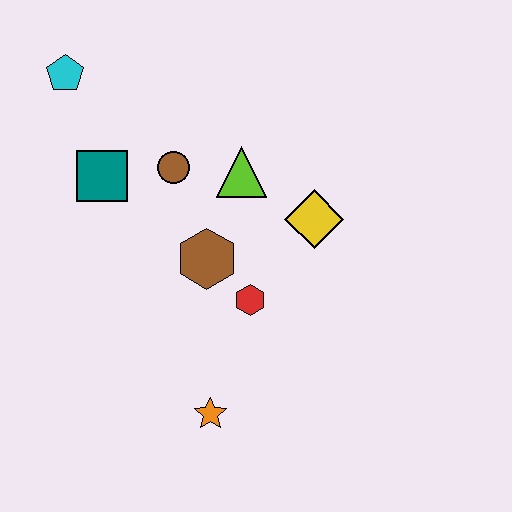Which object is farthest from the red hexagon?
The cyan pentagon is farthest from the red hexagon.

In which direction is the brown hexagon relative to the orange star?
The brown hexagon is above the orange star.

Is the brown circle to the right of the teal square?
Yes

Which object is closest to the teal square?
The brown circle is closest to the teal square.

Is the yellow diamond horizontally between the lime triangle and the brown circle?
No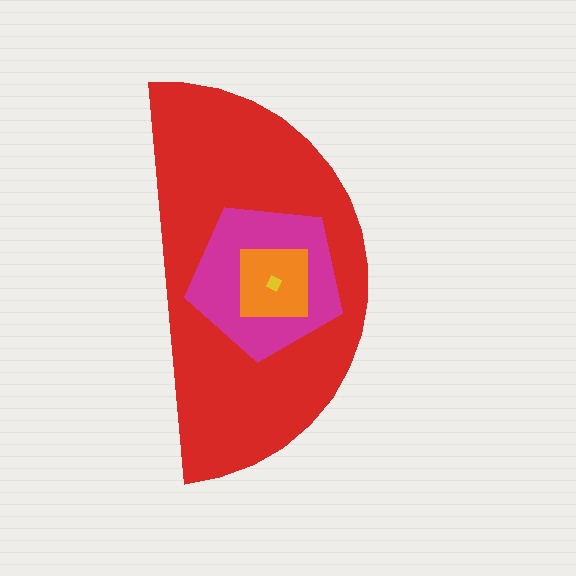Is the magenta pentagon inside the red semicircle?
Yes.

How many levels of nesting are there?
4.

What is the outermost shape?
The red semicircle.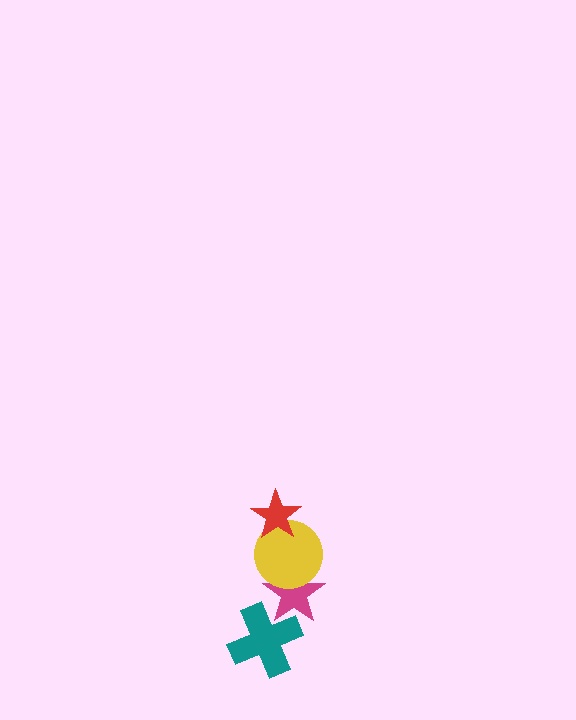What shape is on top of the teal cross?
The magenta star is on top of the teal cross.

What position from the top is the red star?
The red star is 1st from the top.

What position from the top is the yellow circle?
The yellow circle is 2nd from the top.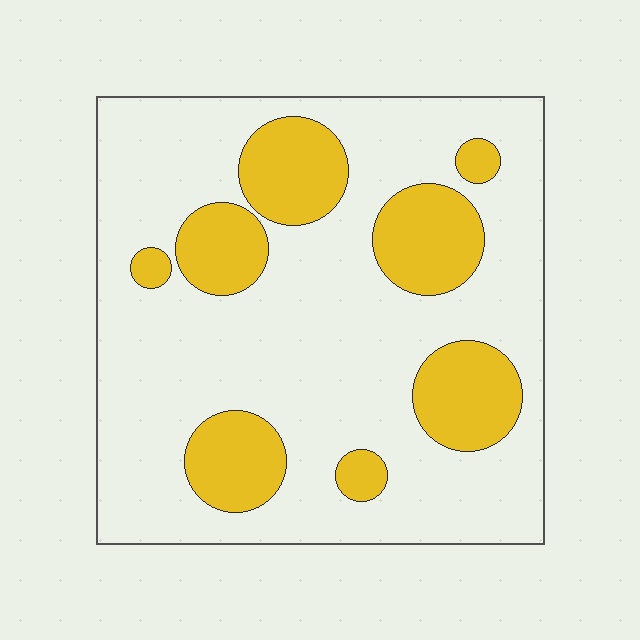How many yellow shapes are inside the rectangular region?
8.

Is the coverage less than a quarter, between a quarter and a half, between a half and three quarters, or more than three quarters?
Less than a quarter.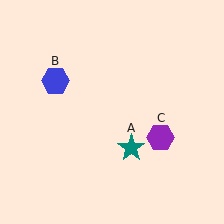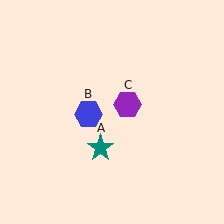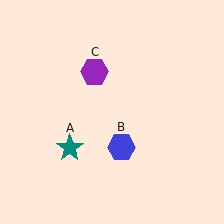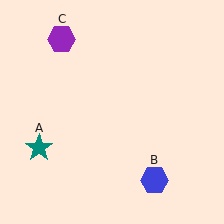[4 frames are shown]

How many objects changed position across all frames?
3 objects changed position: teal star (object A), blue hexagon (object B), purple hexagon (object C).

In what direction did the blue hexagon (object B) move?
The blue hexagon (object B) moved down and to the right.